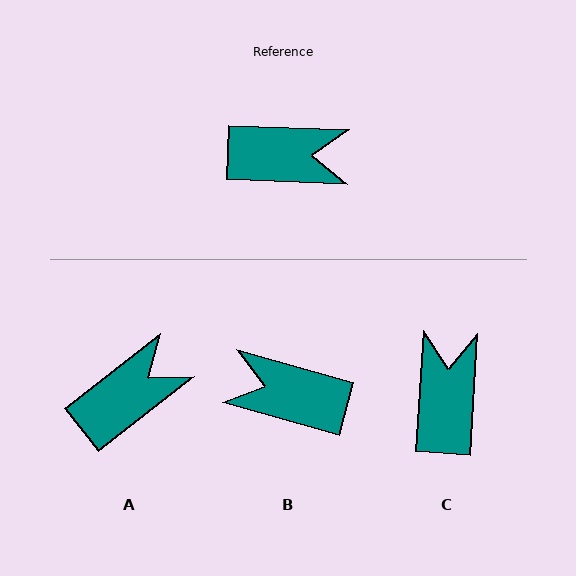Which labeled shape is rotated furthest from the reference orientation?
B, about 166 degrees away.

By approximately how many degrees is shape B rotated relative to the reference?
Approximately 166 degrees counter-clockwise.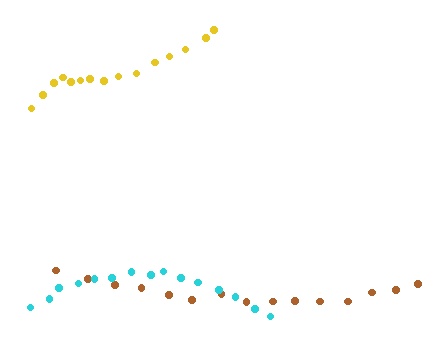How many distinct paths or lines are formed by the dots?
There are 3 distinct paths.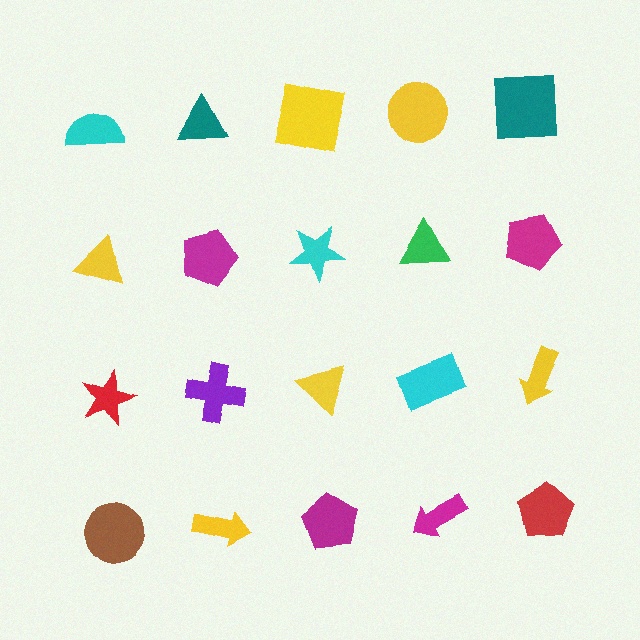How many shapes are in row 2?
5 shapes.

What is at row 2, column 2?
A magenta pentagon.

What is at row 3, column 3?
A yellow triangle.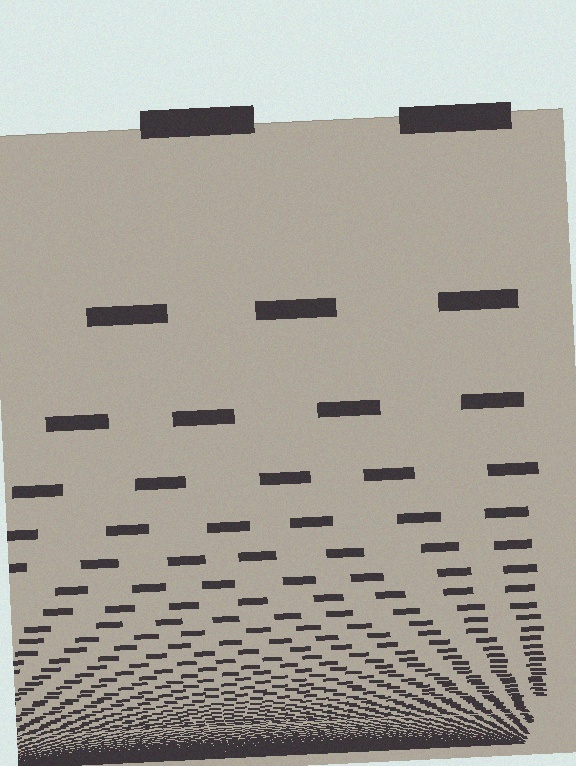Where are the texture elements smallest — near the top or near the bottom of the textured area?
Near the bottom.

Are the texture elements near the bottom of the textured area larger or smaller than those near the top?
Smaller. The gradient is inverted — elements near the bottom are smaller and denser.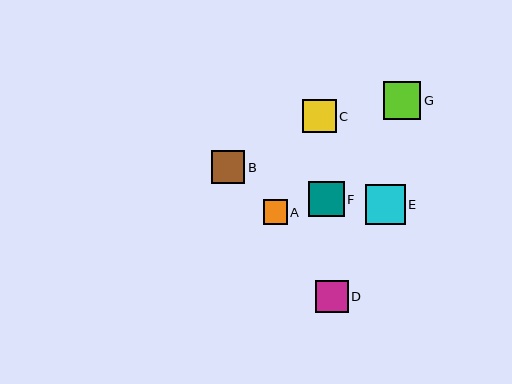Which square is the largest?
Square E is the largest with a size of approximately 40 pixels.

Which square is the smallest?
Square A is the smallest with a size of approximately 24 pixels.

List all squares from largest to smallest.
From largest to smallest: E, G, F, C, B, D, A.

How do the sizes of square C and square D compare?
Square C and square D are approximately the same size.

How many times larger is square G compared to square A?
Square G is approximately 1.6 times the size of square A.